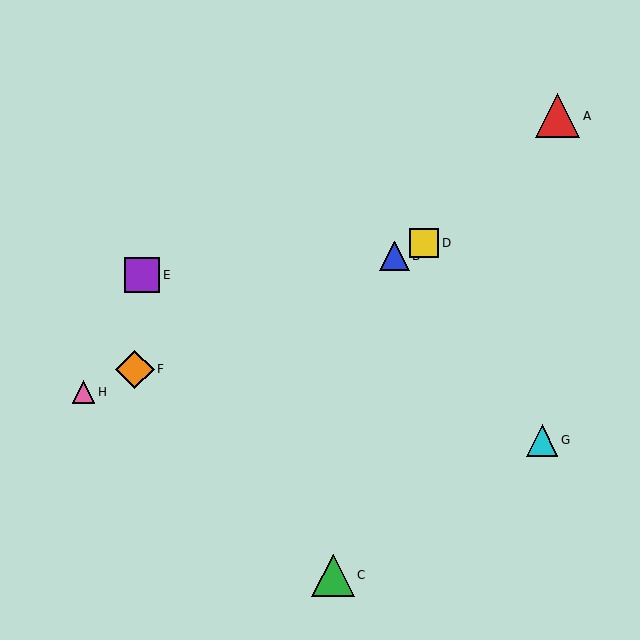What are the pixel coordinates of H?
Object H is at (83, 392).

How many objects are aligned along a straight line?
4 objects (B, D, F, H) are aligned along a straight line.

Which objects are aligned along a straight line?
Objects B, D, F, H are aligned along a straight line.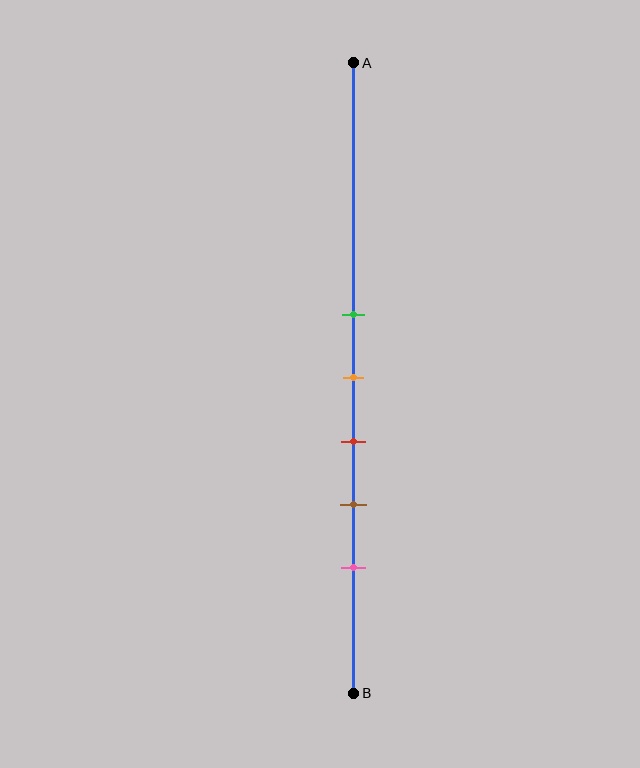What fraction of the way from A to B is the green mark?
The green mark is approximately 40% (0.4) of the way from A to B.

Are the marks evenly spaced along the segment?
Yes, the marks are approximately evenly spaced.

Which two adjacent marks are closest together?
The green and orange marks are the closest adjacent pair.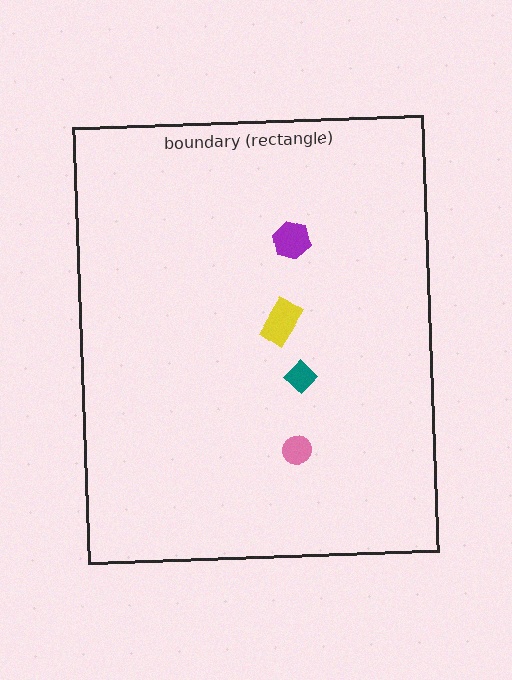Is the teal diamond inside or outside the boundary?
Inside.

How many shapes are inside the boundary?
4 inside, 0 outside.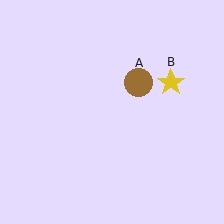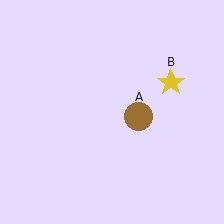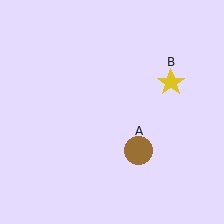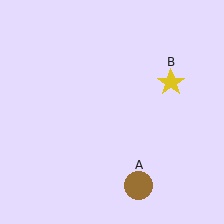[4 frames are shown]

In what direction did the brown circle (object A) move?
The brown circle (object A) moved down.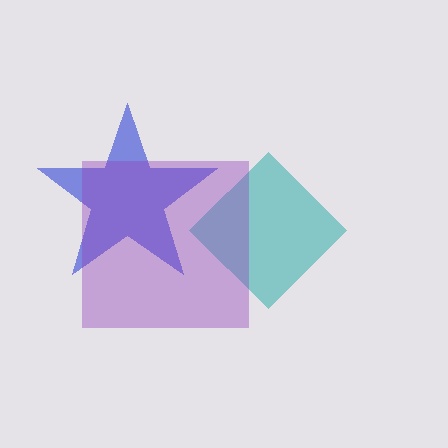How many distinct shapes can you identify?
There are 3 distinct shapes: a teal diamond, a blue star, a purple square.